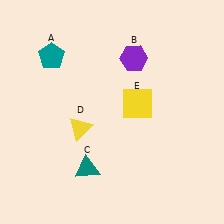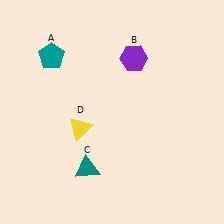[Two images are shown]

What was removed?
The yellow square (E) was removed in Image 2.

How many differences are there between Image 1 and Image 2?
There is 1 difference between the two images.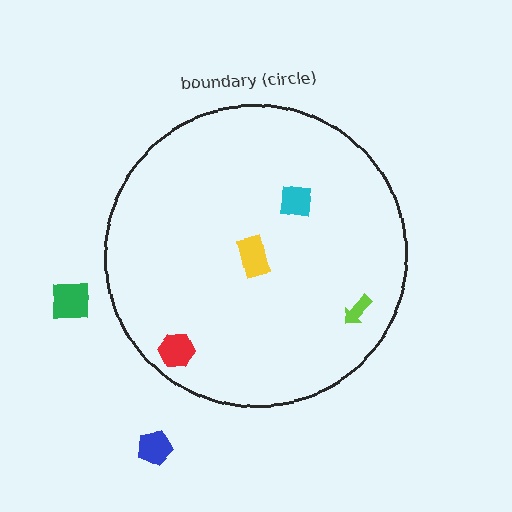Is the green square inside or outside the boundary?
Outside.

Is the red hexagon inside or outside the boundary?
Inside.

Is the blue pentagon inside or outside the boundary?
Outside.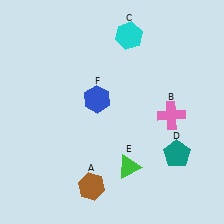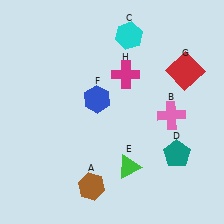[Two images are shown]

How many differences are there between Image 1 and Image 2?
There are 2 differences between the two images.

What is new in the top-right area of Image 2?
A red square (G) was added in the top-right area of Image 2.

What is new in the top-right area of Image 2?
A magenta cross (H) was added in the top-right area of Image 2.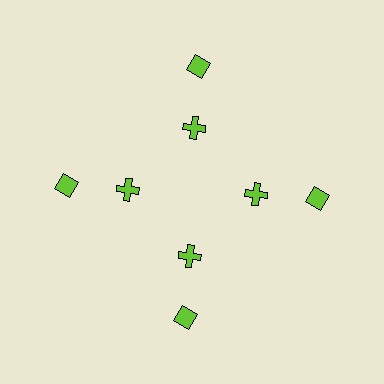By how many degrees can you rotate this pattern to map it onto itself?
The pattern maps onto itself every 90 degrees of rotation.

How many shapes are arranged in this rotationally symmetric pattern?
There are 8 shapes, arranged in 4 groups of 2.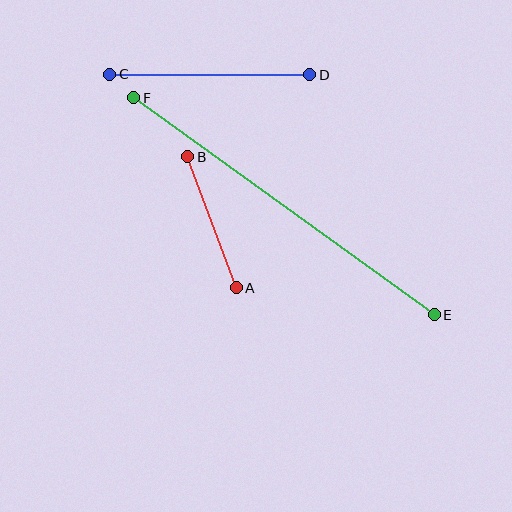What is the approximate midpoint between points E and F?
The midpoint is at approximately (284, 206) pixels.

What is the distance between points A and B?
The distance is approximately 140 pixels.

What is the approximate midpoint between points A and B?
The midpoint is at approximately (212, 222) pixels.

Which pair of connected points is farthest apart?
Points E and F are farthest apart.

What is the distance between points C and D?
The distance is approximately 200 pixels.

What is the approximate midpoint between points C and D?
The midpoint is at approximately (210, 75) pixels.